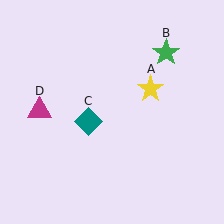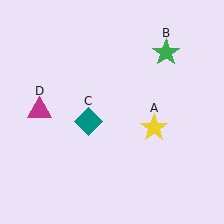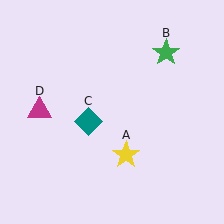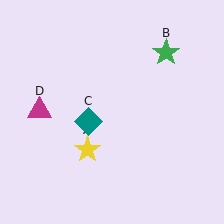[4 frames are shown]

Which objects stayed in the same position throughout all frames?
Green star (object B) and teal diamond (object C) and magenta triangle (object D) remained stationary.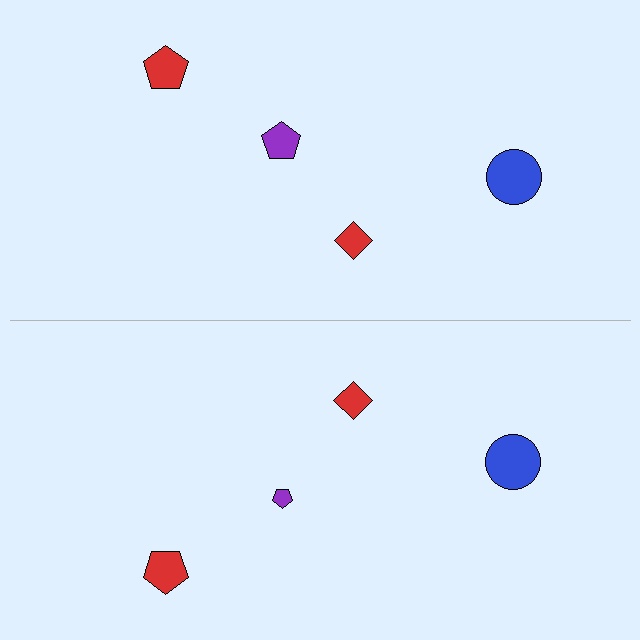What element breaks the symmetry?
The purple pentagon on the bottom side has a different size than its mirror counterpart.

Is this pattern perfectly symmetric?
No, the pattern is not perfectly symmetric. The purple pentagon on the bottom side has a different size than its mirror counterpart.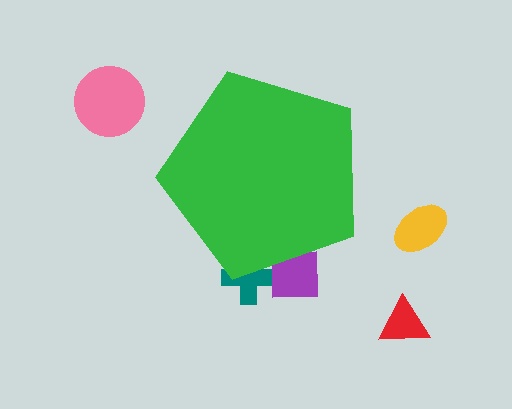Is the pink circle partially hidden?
No, the pink circle is fully visible.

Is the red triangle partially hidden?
No, the red triangle is fully visible.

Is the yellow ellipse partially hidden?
No, the yellow ellipse is fully visible.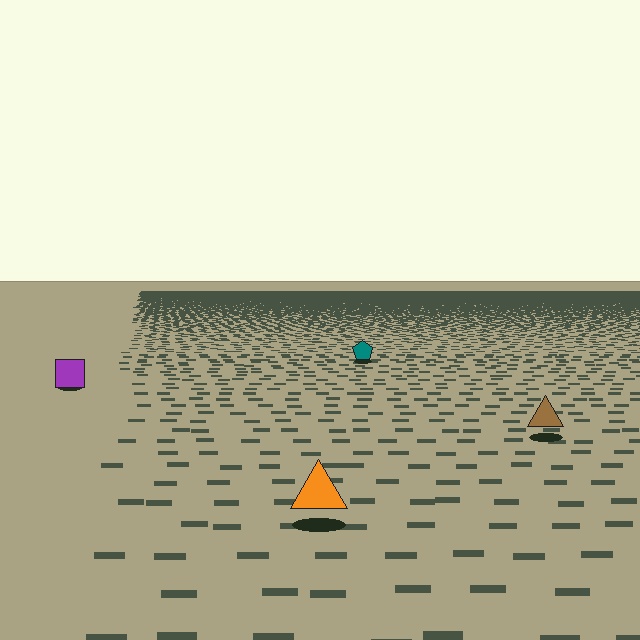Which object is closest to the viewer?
The orange triangle is closest. The texture marks near it are larger and more spread out.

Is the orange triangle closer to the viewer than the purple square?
Yes. The orange triangle is closer — you can tell from the texture gradient: the ground texture is coarser near it.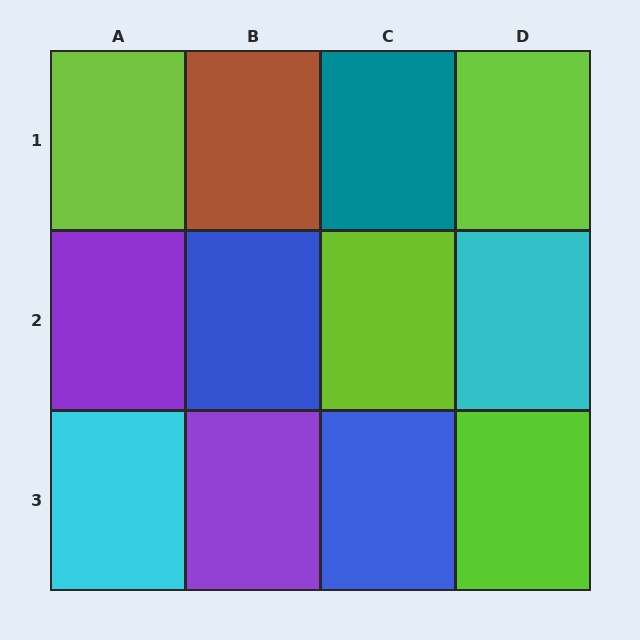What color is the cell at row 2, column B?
Blue.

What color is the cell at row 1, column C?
Teal.